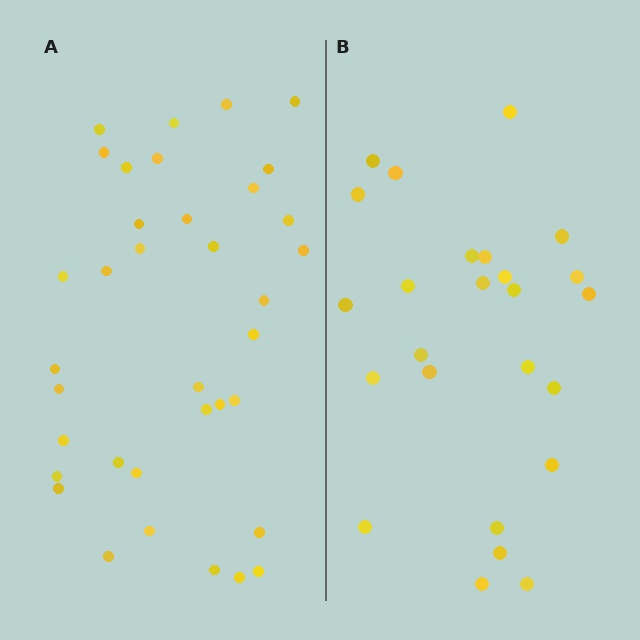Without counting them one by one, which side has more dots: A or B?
Region A (the left region) has more dots.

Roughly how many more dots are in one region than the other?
Region A has roughly 12 or so more dots than region B.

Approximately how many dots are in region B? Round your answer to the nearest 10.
About 20 dots. (The exact count is 25, which rounds to 20.)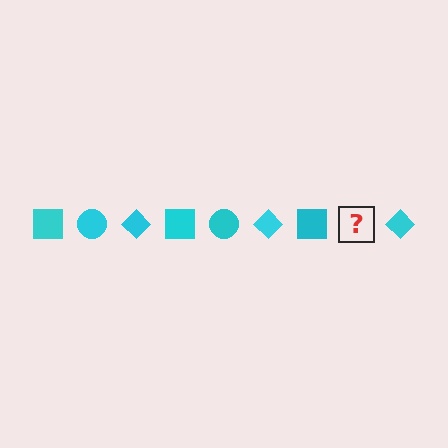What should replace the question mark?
The question mark should be replaced with a cyan circle.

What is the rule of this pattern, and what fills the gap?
The rule is that the pattern cycles through square, circle, diamond shapes in cyan. The gap should be filled with a cyan circle.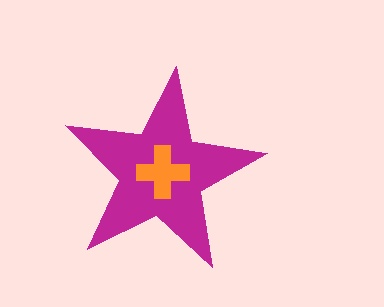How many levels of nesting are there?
2.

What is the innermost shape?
The orange cross.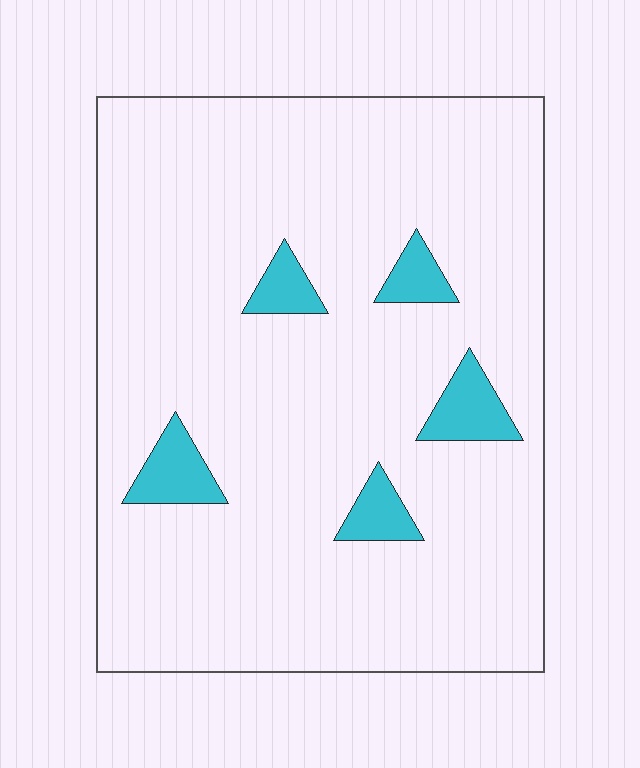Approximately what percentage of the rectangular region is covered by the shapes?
Approximately 10%.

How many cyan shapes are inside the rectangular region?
5.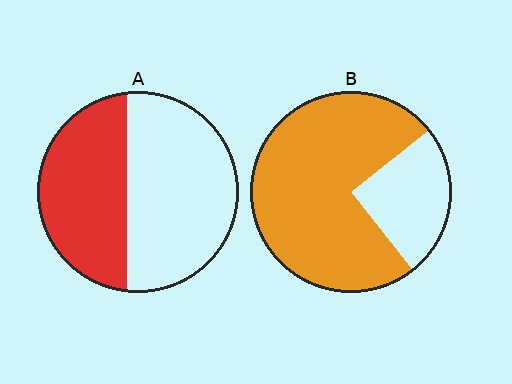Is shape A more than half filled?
No.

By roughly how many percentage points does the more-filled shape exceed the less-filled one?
By roughly 30 percentage points (B over A).